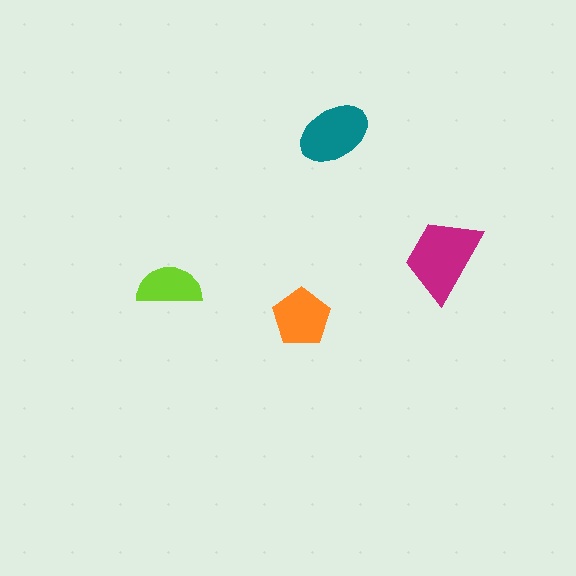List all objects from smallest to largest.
The lime semicircle, the orange pentagon, the teal ellipse, the magenta trapezoid.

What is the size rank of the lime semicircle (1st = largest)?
4th.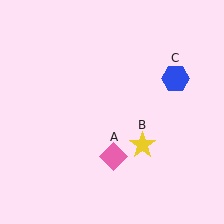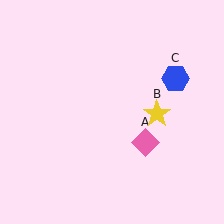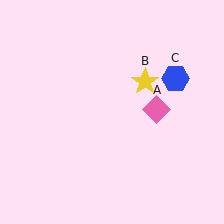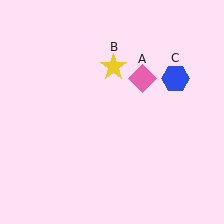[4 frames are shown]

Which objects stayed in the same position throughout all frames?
Blue hexagon (object C) remained stationary.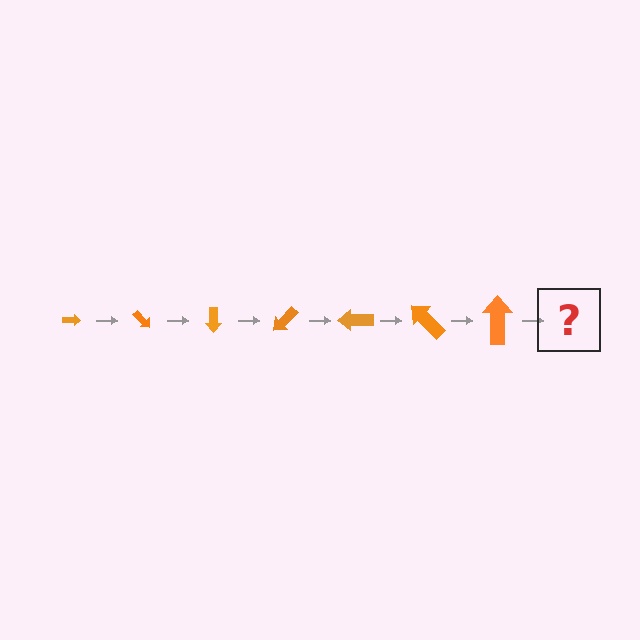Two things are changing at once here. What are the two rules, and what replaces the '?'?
The two rules are that the arrow grows larger each step and it rotates 45 degrees each step. The '?' should be an arrow, larger than the previous one and rotated 315 degrees from the start.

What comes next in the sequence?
The next element should be an arrow, larger than the previous one and rotated 315 degrees from the start.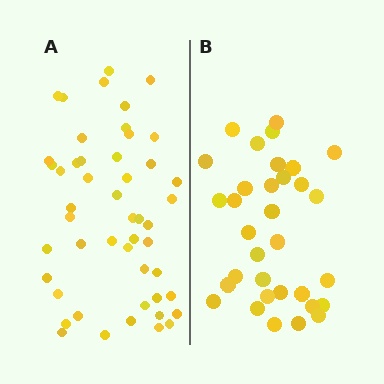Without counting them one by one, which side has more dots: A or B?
Region A (the left region) has more dots.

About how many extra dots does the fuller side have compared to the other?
Region A has approximately 15 more dots than region B.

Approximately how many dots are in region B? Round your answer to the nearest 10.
About 30 dots. (The exact count is 33, which rounds to 30.)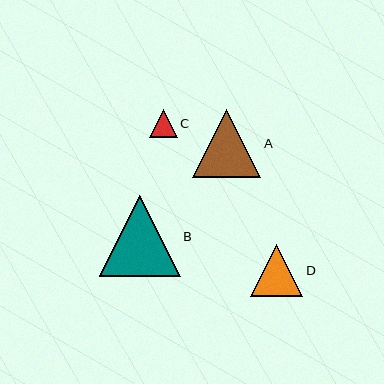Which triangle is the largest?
Triangle B is the largest with a size of approximately 81 pixels.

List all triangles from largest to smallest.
From largest to smallest: B, A, D, C.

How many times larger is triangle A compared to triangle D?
Triangle A is approximately 1.3 times the size of triangle D.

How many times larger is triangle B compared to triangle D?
Triangle B is approximately 1.6 times the size of triangle D.